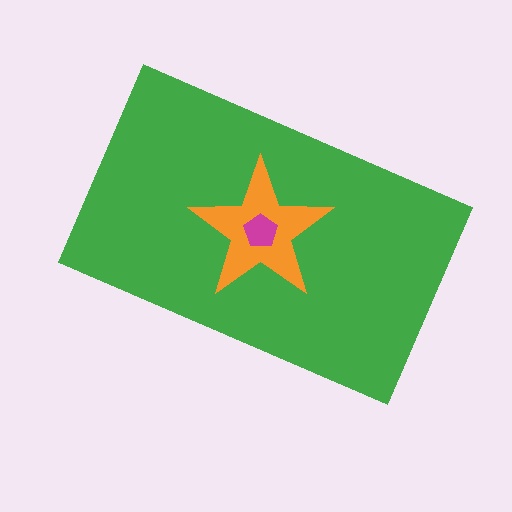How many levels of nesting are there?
3.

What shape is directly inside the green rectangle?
The orange star.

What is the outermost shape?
The green rectangle.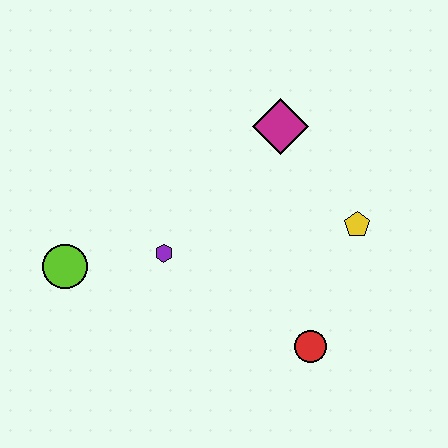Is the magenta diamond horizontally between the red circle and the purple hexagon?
Yes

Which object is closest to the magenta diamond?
The yellow pentagon is closest to the magenta diamond.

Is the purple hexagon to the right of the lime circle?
Yes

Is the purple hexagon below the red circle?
No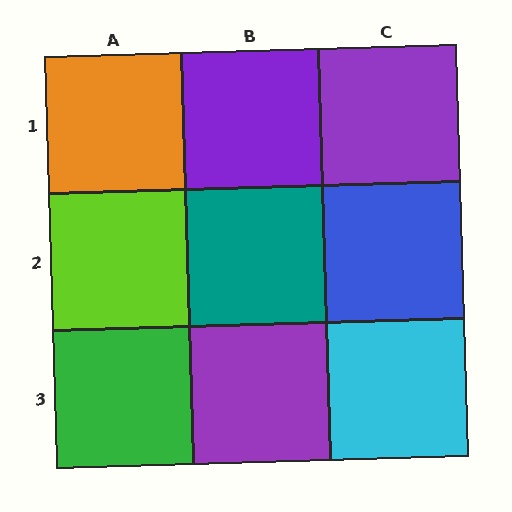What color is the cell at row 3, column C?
Cyan.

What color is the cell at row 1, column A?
Orange.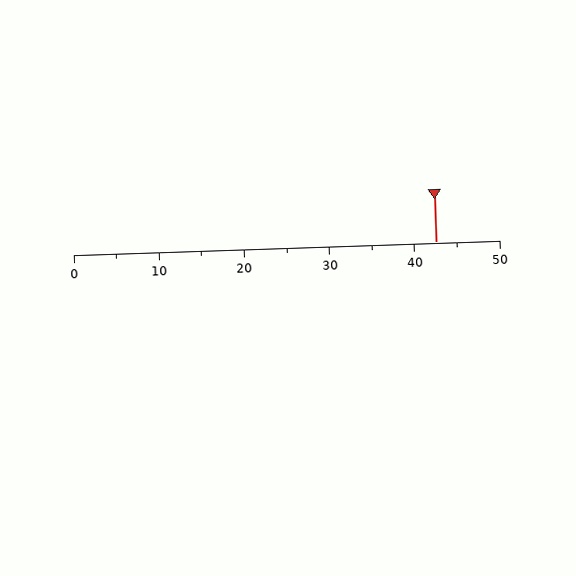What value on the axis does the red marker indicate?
The marker indicates approximately 42.5.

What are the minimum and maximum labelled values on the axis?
The axis runs from 0 to 50.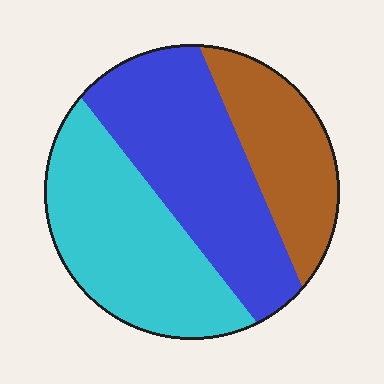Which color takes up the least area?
Brown, at roughly 25%.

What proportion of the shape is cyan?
Cyan covers 38% of the shape.